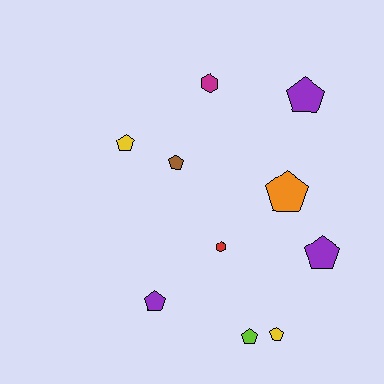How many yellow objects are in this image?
There are 2 yellow objects.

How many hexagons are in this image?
There are 2 hexagons.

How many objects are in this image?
There are 10 objects.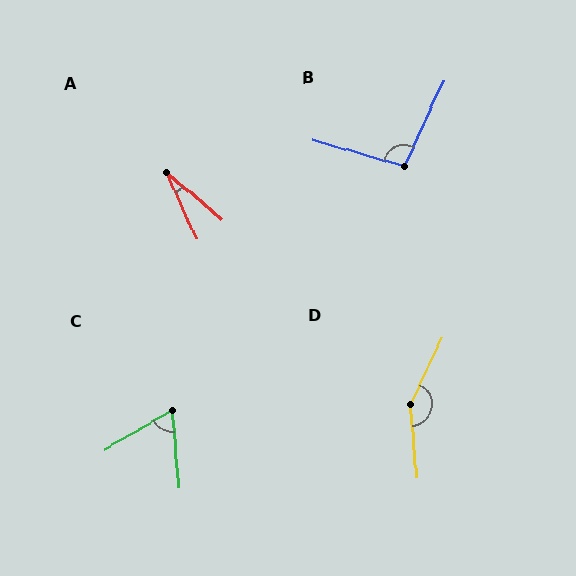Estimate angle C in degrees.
Approximately 64 degrees.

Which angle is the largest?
D, at approximately 149 degrees.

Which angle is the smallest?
A, at approximately 25 degrees.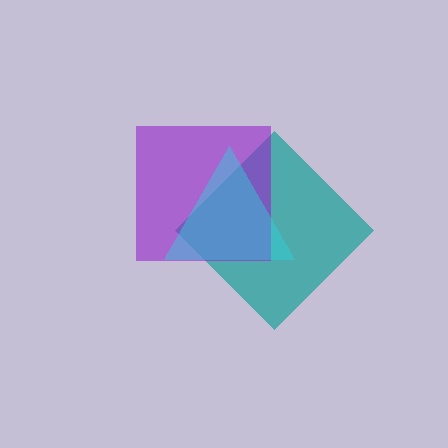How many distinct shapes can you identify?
There are 3 distinct shapes: a teal diamond, a purple square, a cyan triangle.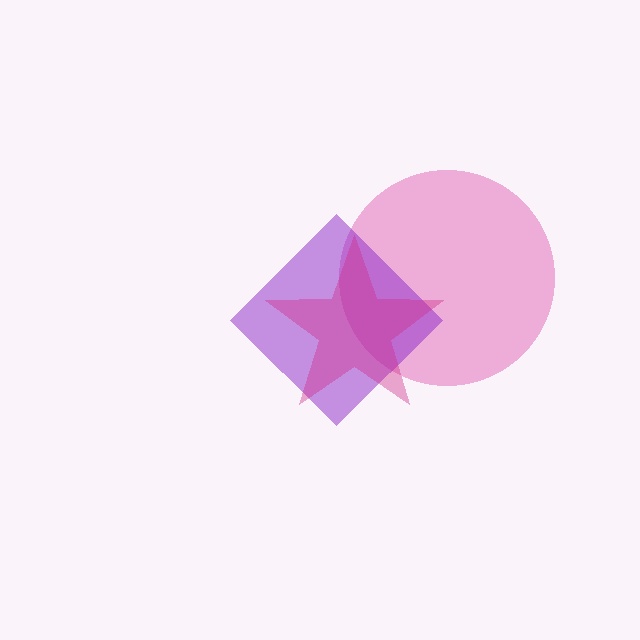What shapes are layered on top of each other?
The layered shapes are: a pink circle, a purple diamond, a magenta star.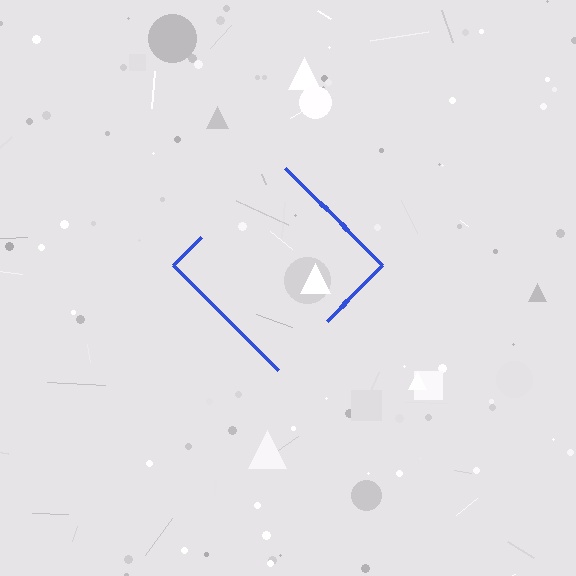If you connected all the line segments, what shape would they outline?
They would outline a diamond.